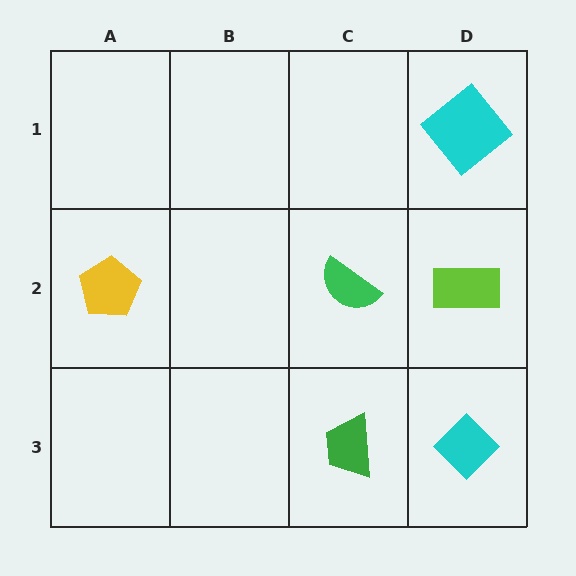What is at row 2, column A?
A yellow pentagon.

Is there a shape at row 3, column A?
No, that cell is empty.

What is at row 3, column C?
A green trapezoid.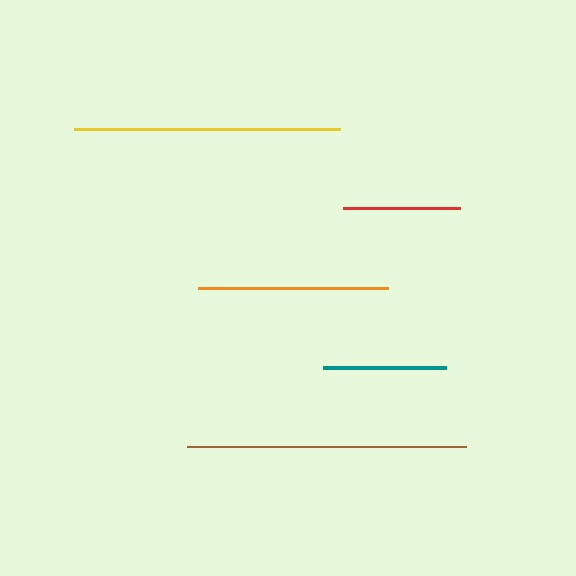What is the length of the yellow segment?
The yellow segment is approximately 265 pixels long.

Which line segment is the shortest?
The red line is the shortest at approximately 117 pixels.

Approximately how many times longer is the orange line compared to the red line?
The orange line is approximately 1.6 times the length of the red line.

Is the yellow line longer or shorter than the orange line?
The yellow line is longer than the orange line.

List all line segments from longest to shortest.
From longest to shortest: brown, yellow, orange, teal, red.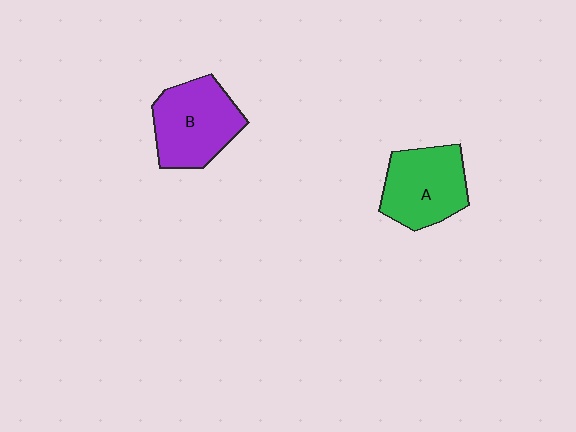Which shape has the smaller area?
Shape A (green).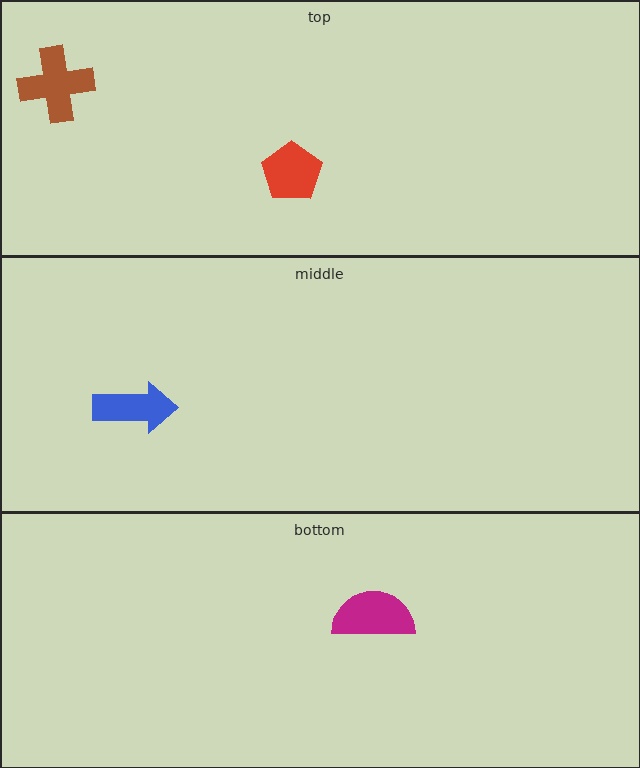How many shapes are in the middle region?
1.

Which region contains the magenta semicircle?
The bottom region.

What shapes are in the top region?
The brown cross, the red pentagon.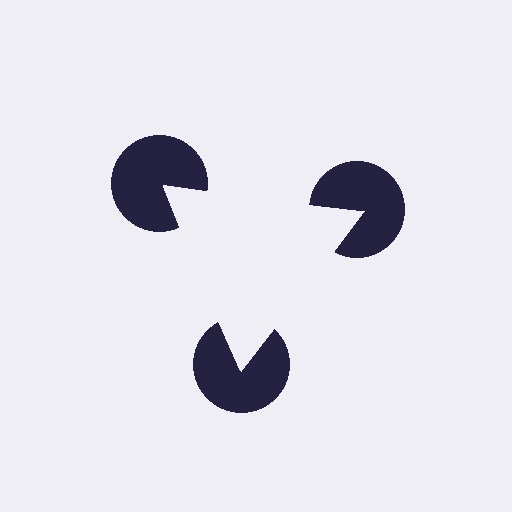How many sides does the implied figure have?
3 sides.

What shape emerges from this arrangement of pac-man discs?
An illusory triangle — its edges are inferred from the aligned wedge cuts in the pac-man discs, not physically drawn.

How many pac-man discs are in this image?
There are 3 — one at each vertex of the illusory triangle.